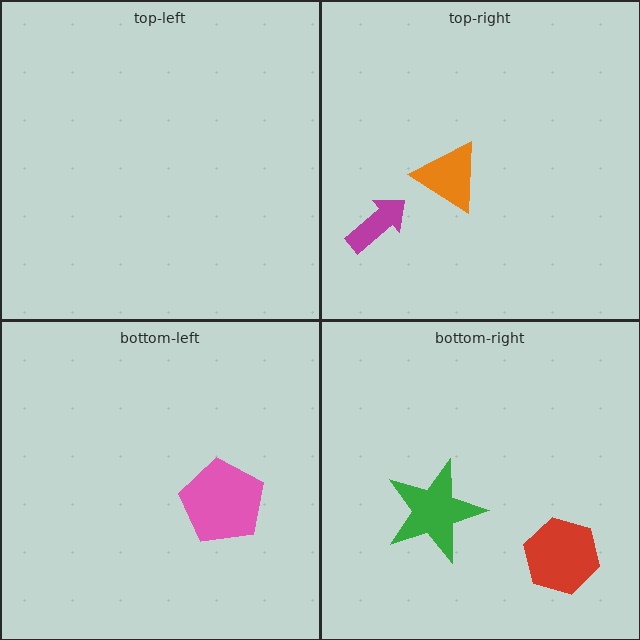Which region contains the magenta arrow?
The top-right region.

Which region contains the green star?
The bottom-right region.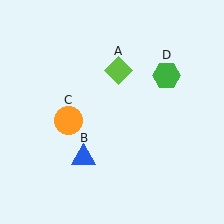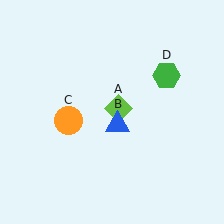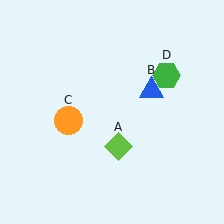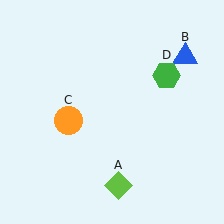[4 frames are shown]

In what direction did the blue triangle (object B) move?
The blue triangle (object B) moved up and to the right.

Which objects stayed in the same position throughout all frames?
Orange circle (object C) and green hexagon (object D) remained stationary.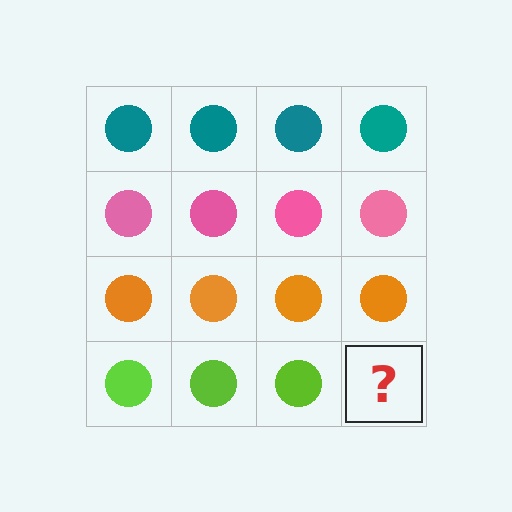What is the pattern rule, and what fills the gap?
The rule is that each row has a consistent color. The gap should be filled with a lime circle.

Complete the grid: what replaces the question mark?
The question mark should be replaced with a lime circle.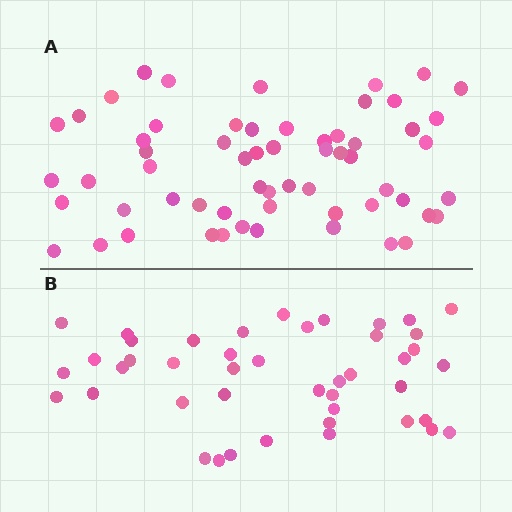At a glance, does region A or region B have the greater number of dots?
Region A (the top region) has more dots.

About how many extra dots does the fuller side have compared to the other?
Region A has approximately 15 more dots than region B.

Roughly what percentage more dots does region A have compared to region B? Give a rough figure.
About 35% more.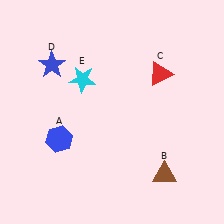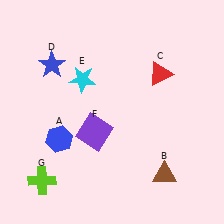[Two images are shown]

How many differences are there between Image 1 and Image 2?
There are 2 differences between the two images.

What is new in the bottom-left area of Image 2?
A lime cross (G) was added in the bottom-left area of Image 2.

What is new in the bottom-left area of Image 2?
A purple square (F) was added in the bottom-left area of Image 2.